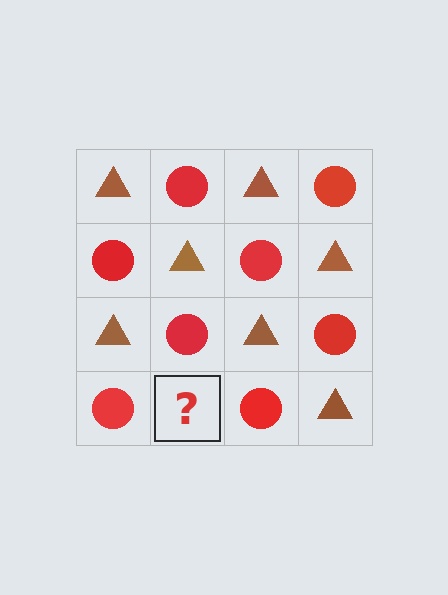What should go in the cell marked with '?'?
The missing cell should contain a brown triangle.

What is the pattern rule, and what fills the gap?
The rule is that it alternates brown triangle and red circle in a checkerboard pattern. The gap should be filled with a brown triangle.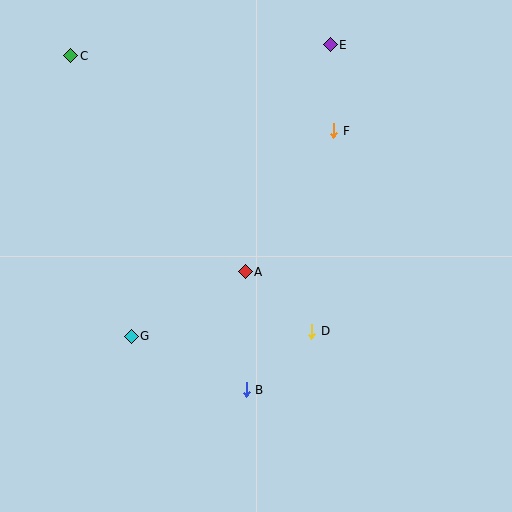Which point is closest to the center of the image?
Point A at (245, 272) is closest to the center.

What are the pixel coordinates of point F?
Point F is at (334, 131).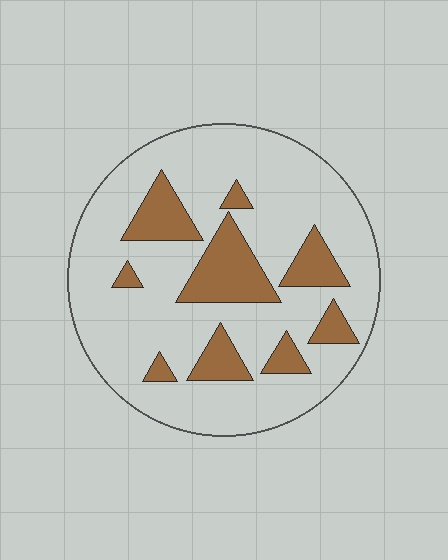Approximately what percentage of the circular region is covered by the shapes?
Approximately 20%.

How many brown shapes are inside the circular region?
9.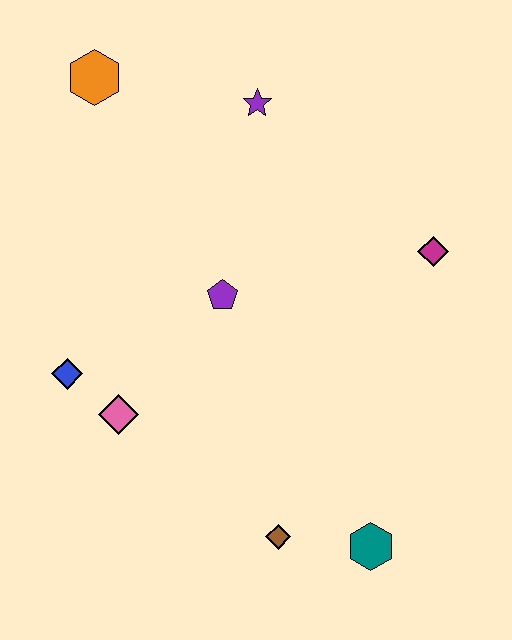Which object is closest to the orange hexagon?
The purple star is closest to the orange hexagon.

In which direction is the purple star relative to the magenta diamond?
The purple star is to the left of the magenta diamond.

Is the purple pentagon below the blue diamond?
No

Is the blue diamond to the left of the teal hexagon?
Yes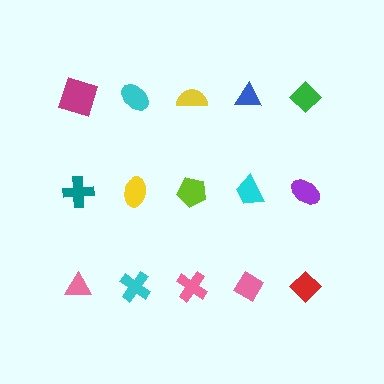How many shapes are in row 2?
5 shapes.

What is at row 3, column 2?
A cyan cross.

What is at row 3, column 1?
A pink triangle.